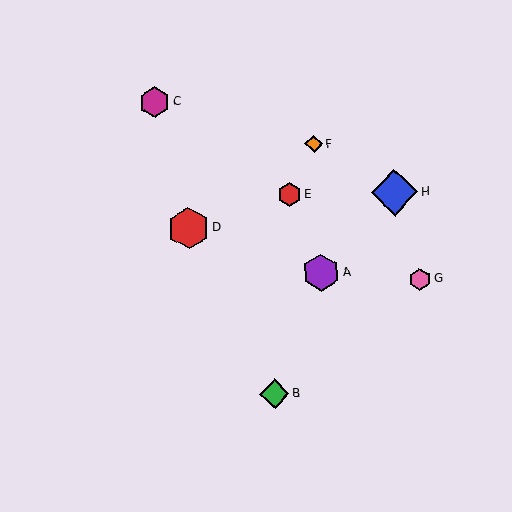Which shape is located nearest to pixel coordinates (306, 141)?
The orange diamond (labeled F) at (314, 144) is nearest to that location.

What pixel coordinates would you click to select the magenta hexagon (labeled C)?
Click at (155, 102) to select the magenta hexagon C.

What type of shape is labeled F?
Shape F is an orange diamond.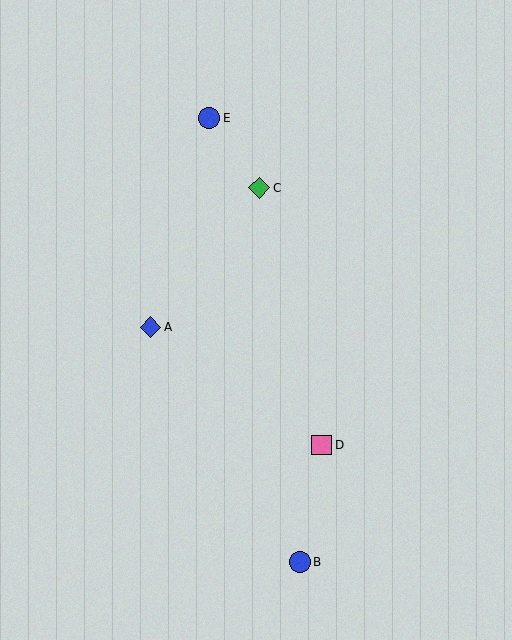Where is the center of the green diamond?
The center of the green diamond is at (259, 188).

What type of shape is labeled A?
Shape A is a blue diamond.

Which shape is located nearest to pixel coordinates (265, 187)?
The green diamond (labeled C) at (259, 188) is nearest to that location.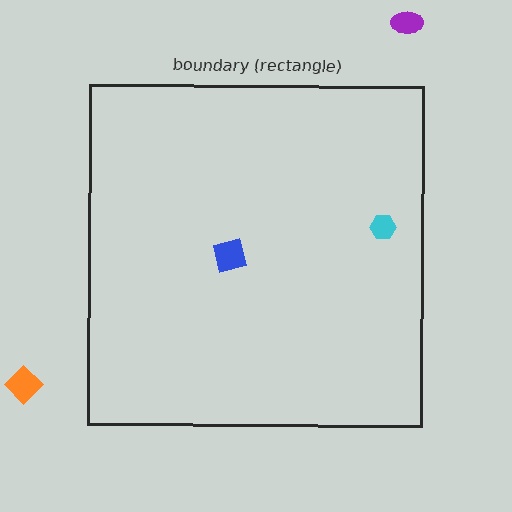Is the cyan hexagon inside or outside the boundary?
Inside.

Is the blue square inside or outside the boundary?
Inside.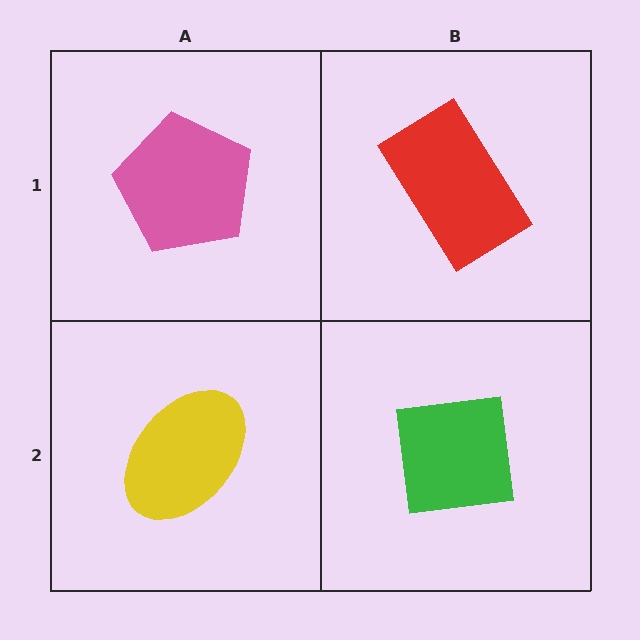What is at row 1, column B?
A red rectangle.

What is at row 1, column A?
A pink pentagon.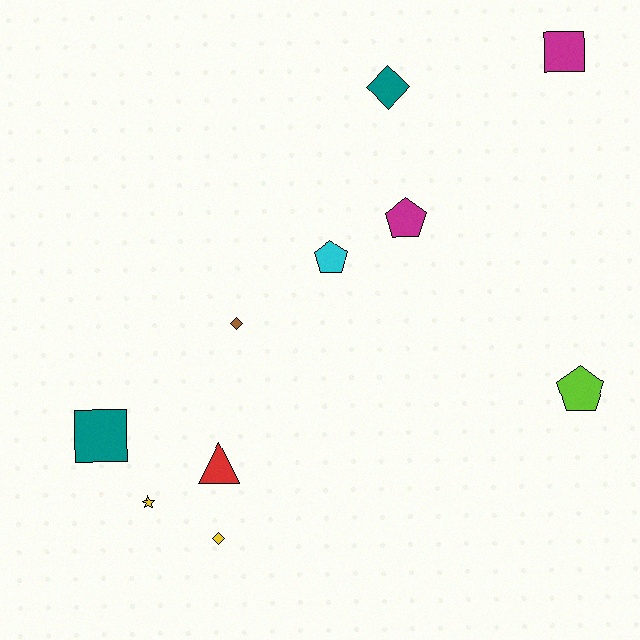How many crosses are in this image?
There are no crosses.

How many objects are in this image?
There are 10 objects.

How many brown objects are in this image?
There is 1 brown object.